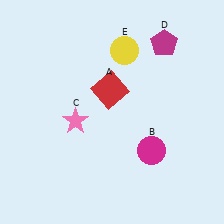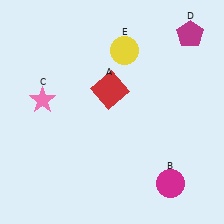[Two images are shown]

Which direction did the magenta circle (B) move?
The magenta circle (B) moved down.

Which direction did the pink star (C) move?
The pink star (C) moved left.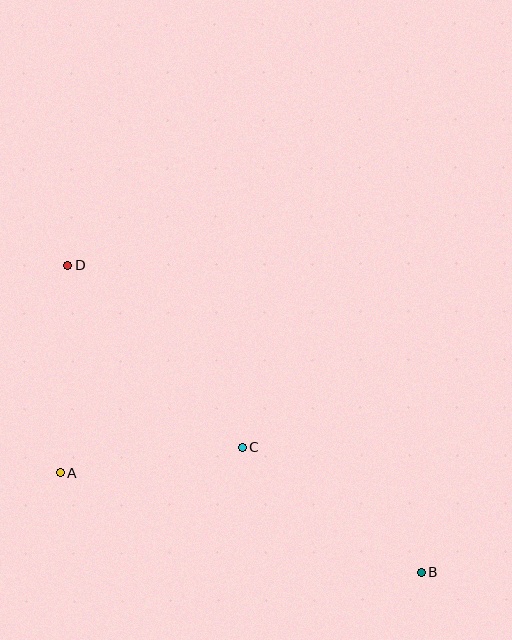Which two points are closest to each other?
Points A and C are closest to each other.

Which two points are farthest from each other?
Points B and D are farthest from each other.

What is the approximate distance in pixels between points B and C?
The distance between B and C is approximately 219 pixels.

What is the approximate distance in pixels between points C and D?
The distance between C and D is approximately 252 pixels.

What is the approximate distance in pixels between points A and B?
The distance between A and B is approximately 375 pixels.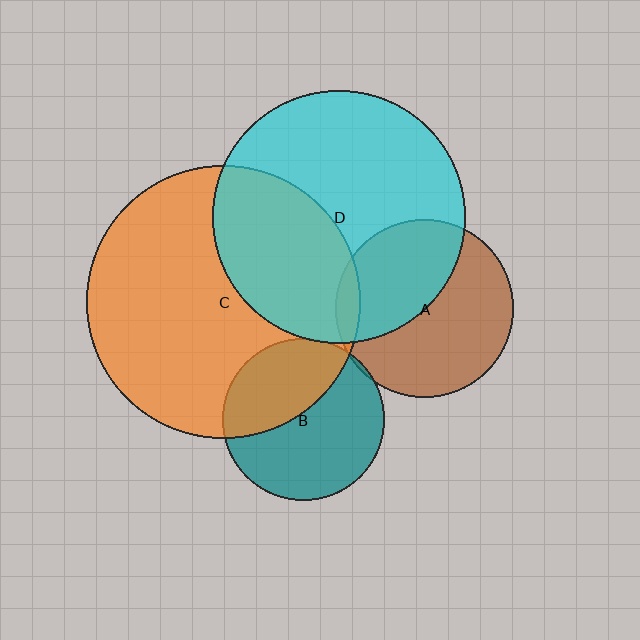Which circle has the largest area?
Circle C (orange).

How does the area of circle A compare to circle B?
Approximately 1.2 times.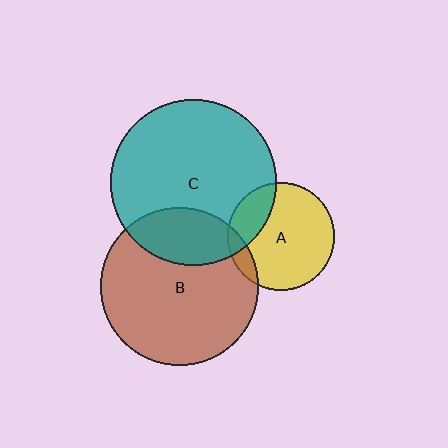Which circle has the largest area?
Circle C (teal).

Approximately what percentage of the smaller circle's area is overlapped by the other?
Approximately 25%.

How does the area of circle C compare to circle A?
Approximately 2.4 times.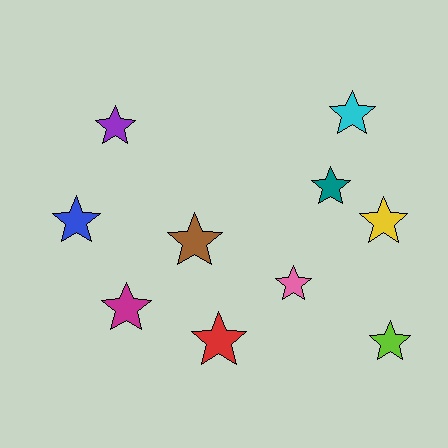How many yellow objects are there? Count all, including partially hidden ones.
There is 1 yellow object.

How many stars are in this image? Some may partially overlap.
There are 10 stars.